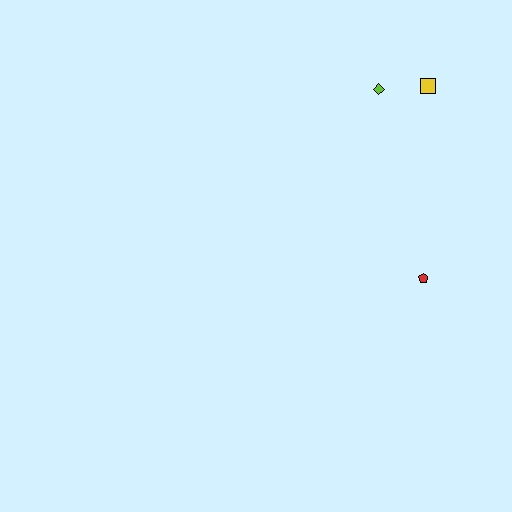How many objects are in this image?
There are 3 objects.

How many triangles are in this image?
There are no triangles.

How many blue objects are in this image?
There are no blue objects.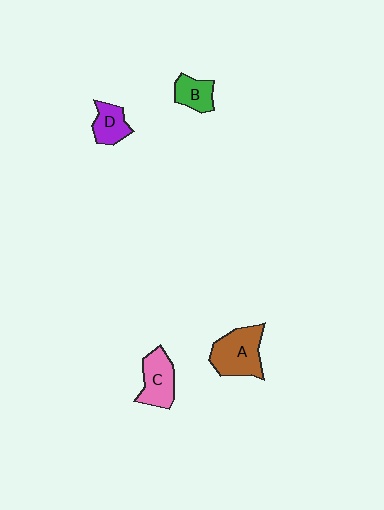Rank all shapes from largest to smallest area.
From largest to smallest: A (brown), C (pink), D (purple), B (green).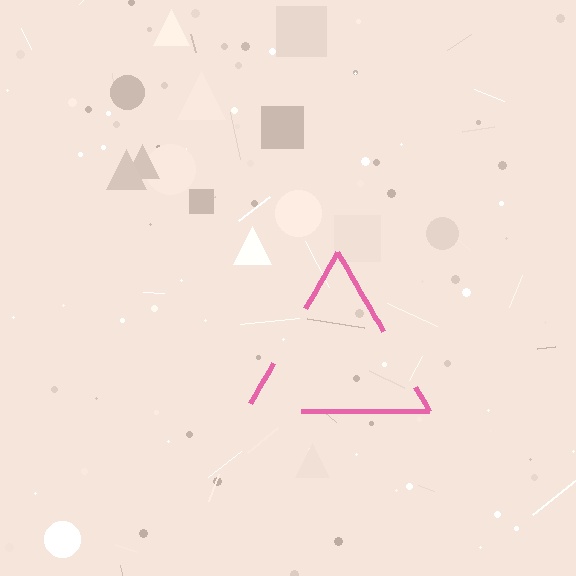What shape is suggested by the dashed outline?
The dashed outline suggests a triangle.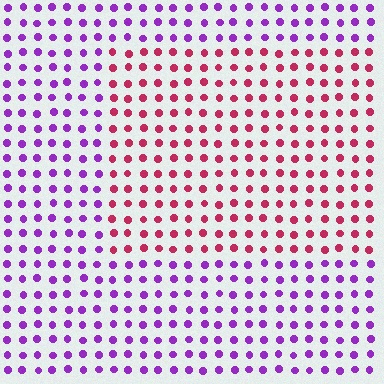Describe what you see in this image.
The image is filled with small purple elements in a uniform arrangement. A rectangle-shaped region is visible where the elements are tinted to a slightly different hue, forming a subtle color boundary.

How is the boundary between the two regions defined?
The boundary is defined purely by a slight shift in hue (about 56 degrees). Spacing, size, and orientation are identical on both sides.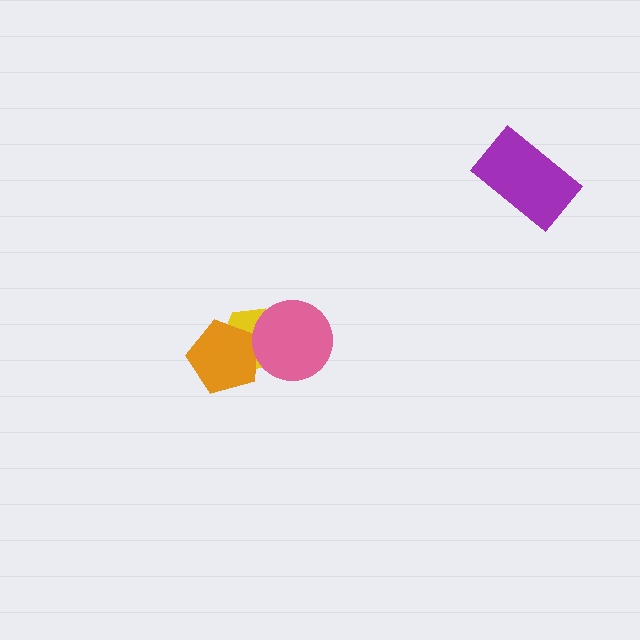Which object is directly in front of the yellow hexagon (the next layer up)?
The orange pentagon is directly in front of the yellow hexagon.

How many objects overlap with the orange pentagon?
2 objects overlap with the orange pentagon.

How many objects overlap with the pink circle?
2 objects overlap with the pink circle.